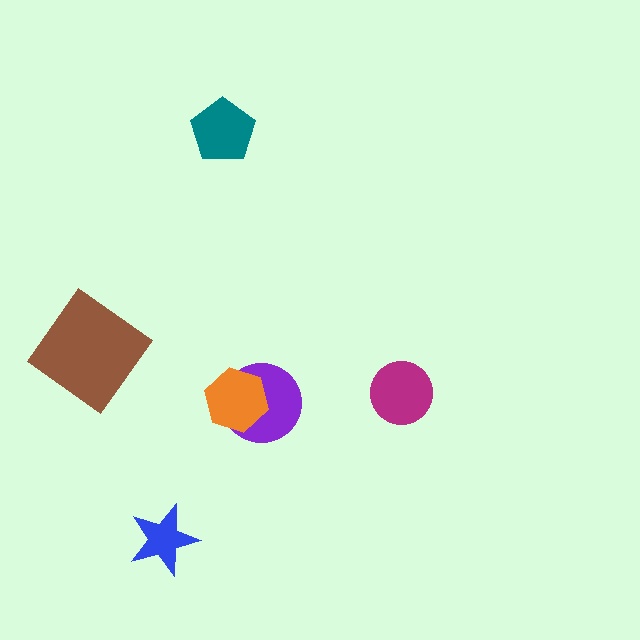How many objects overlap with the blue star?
0 objects overlap with the blue star.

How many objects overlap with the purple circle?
1 object overlaps with the purple circle.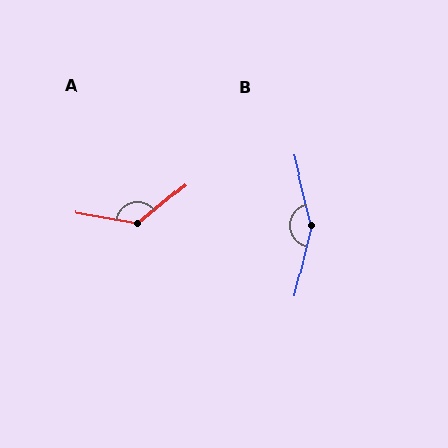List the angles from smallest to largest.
A (131°), B (153°).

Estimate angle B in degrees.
Approximately 153 degrees.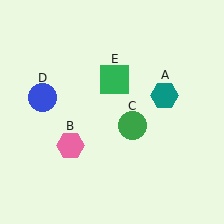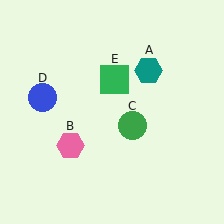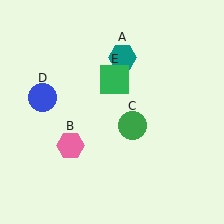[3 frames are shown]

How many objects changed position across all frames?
1 object changed position: teal hexagon (object A).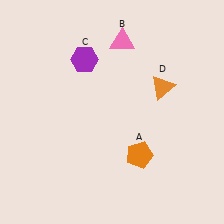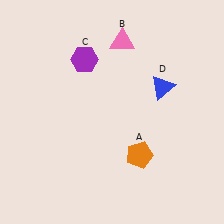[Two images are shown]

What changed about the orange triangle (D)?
In Image 1, D is orange. In Image 2, it changed to blue.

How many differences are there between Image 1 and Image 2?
There is 1 difference between the two images.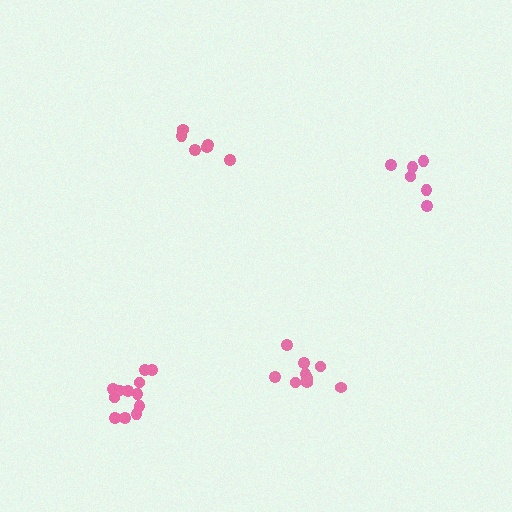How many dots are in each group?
Group 1: 6 dots, Group 2: 6 dots, Group 3: 12 dots, Group 4: 9 dots (33 total).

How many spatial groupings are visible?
There are 4 spatial groupings.